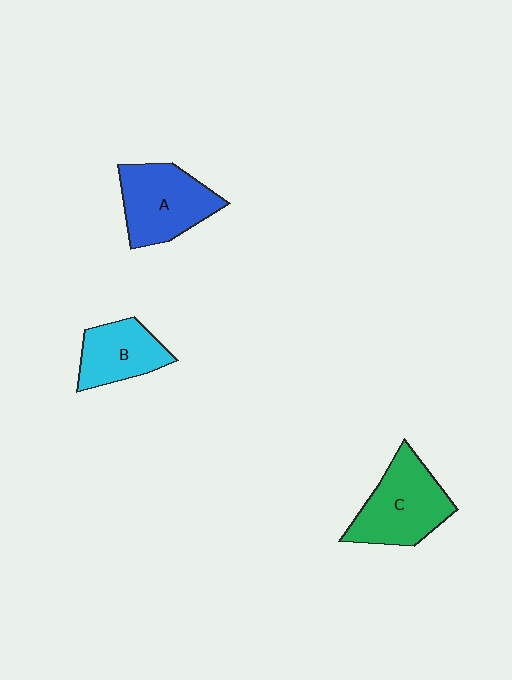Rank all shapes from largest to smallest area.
From largest to smallest: C (green), A (blue), B (cyan).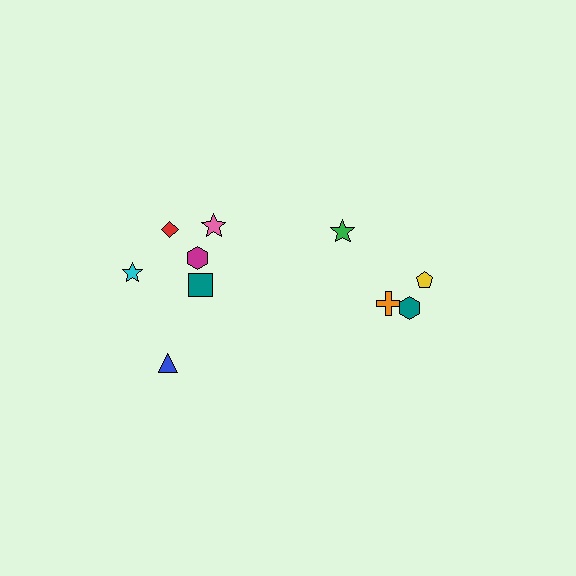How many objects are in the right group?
There are 4 objects.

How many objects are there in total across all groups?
There are 10 objects.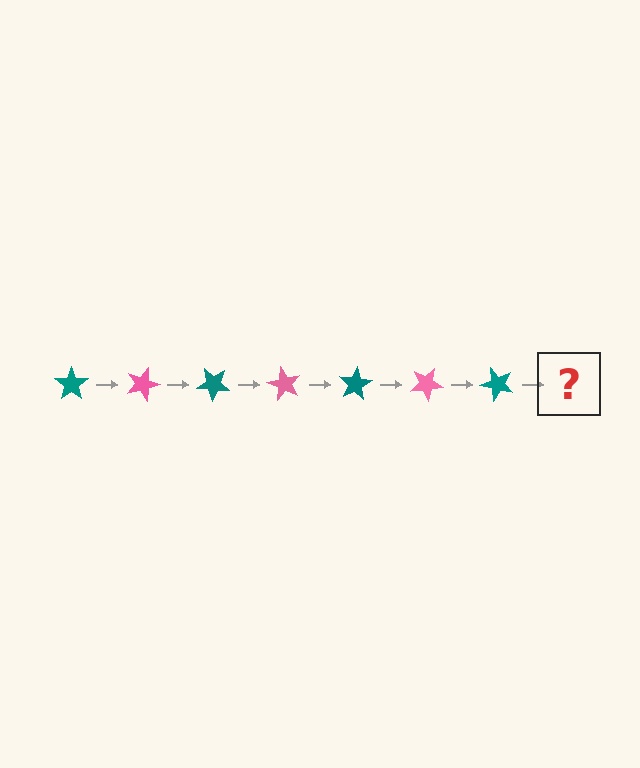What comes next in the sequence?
The next element should be a pink star, rotated 140 degrees from the start.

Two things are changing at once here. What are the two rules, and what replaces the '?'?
The two rules are that it rotates 20 degrees each step and the color cycles through teal and pink. The '?' should be a pink star, rotated 140 degrees from the start.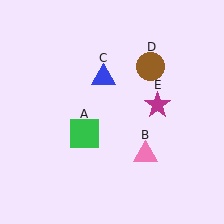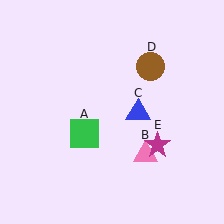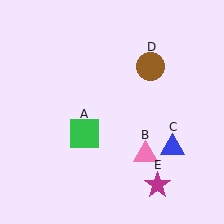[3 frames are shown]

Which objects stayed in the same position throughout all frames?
Green square (object A) and pink triangle (object B) and brown circle (object D) remained stationary.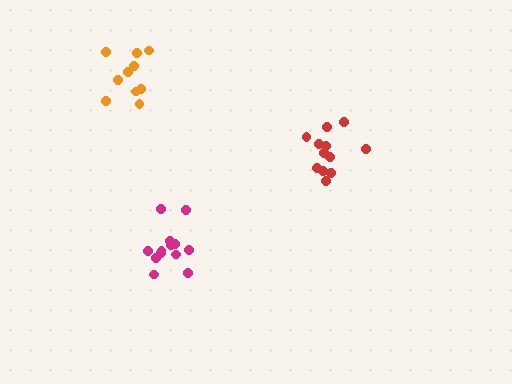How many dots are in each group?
Group 1: 13 dots, Group 2: 10 dots, Group 3: 12 dots (35 total).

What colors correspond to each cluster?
The clusters are colored: magenta, orange, red.